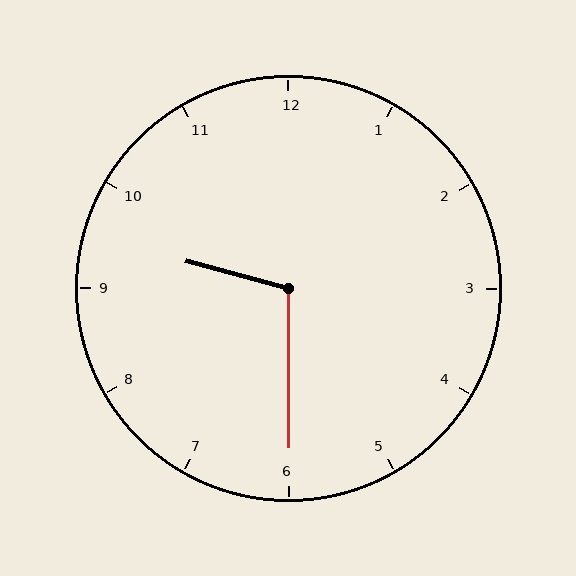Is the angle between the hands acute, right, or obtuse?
It is obtuse.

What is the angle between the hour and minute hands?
Approximately 105 degrees.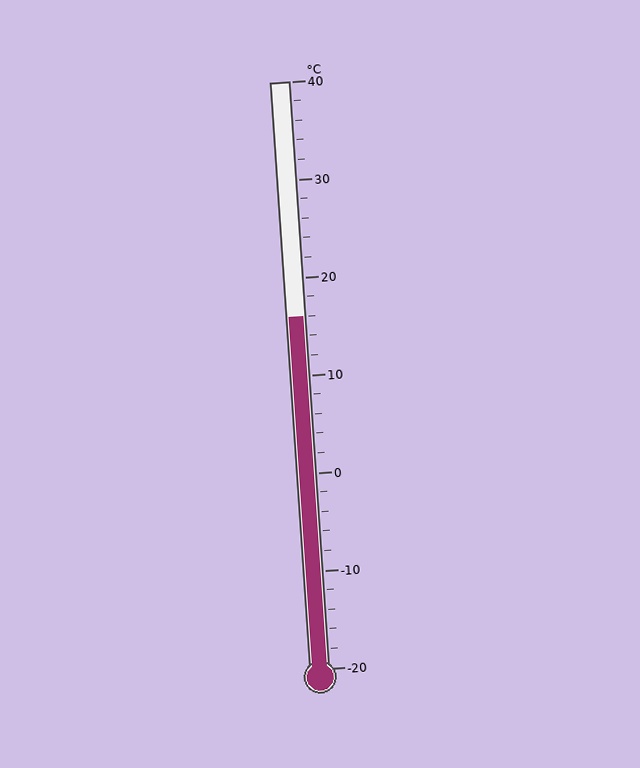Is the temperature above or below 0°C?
The temperature is above 0°C.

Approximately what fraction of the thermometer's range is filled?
The thermometer is filled to approximately 60% of its range.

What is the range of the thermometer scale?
The thermometer scale ranges from -20°C to 40°C.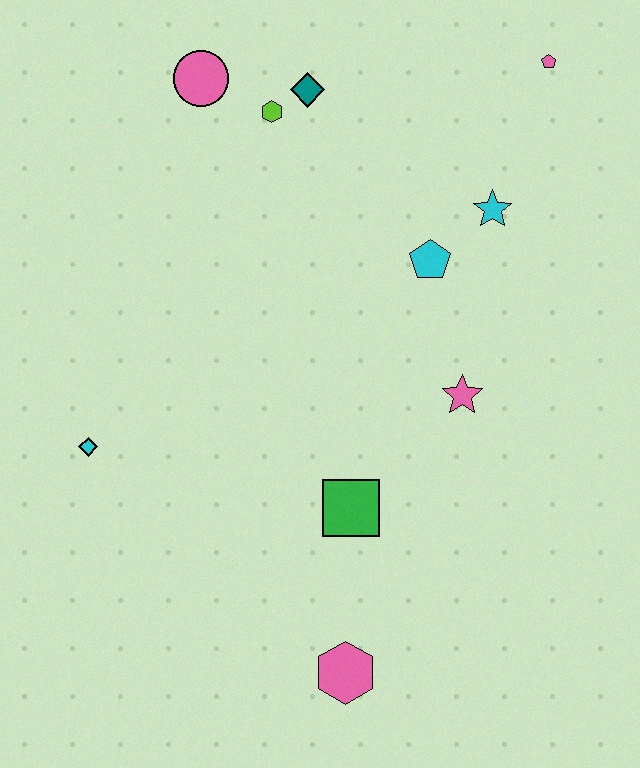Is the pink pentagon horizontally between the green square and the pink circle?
No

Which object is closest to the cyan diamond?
The green square is closest to the cyan diamond.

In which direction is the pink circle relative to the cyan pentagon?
The pink circle is to the left of the cyan pentagon.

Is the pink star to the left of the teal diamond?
No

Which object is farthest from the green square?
The pink pentagon is farthest from the green square.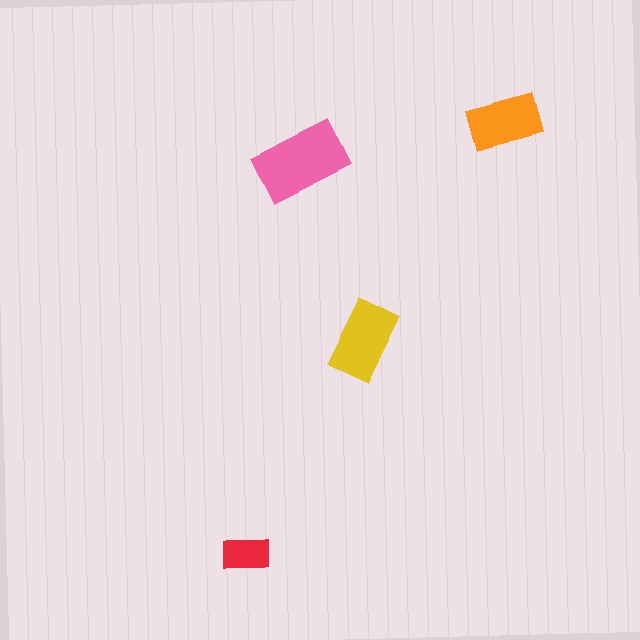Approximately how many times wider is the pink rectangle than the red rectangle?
About 2 times wider.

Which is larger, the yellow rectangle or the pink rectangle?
The pink one.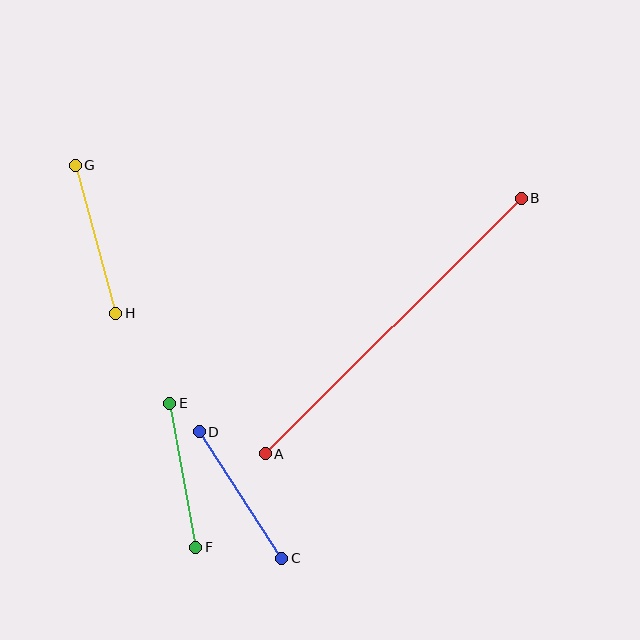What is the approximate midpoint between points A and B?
The midpoint is at approximately (393, 326) pixels.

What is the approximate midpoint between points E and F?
The midpoint is at approximately (183, 475) pixels.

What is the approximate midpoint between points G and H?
The midpoint is at approximately (96, 239) pixels.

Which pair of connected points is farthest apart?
Points A and B are farthest apart.